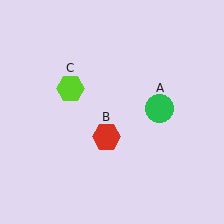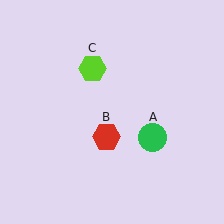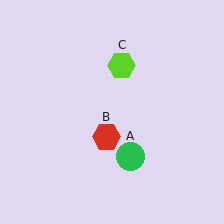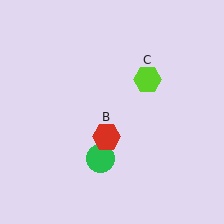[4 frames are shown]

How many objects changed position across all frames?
2 objects changed position: green circle (object A), lime hexagon (object C).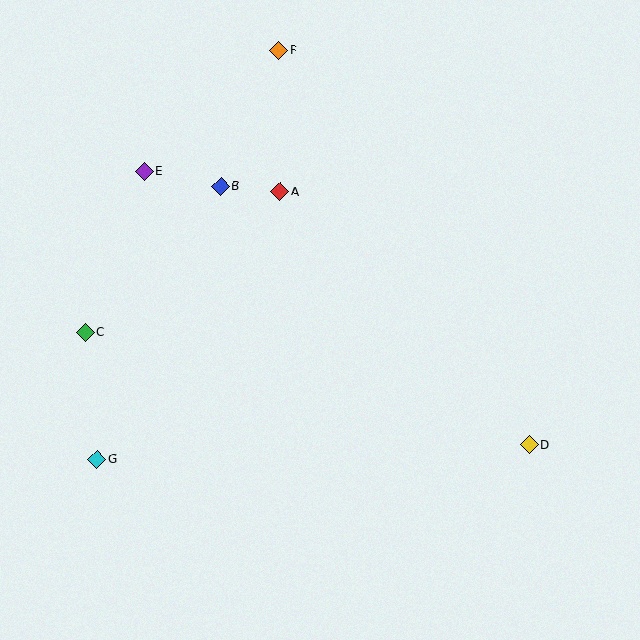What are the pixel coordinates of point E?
Point E is at (144, 171).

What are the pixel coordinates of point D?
Point D is at (529, 445).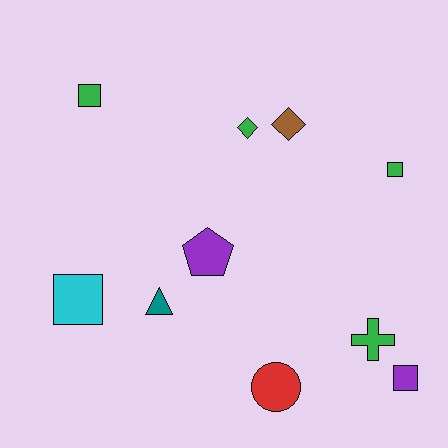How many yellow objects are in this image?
There are no yellow objects.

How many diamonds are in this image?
There are 2 diamonds.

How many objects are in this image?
There are 10 objects.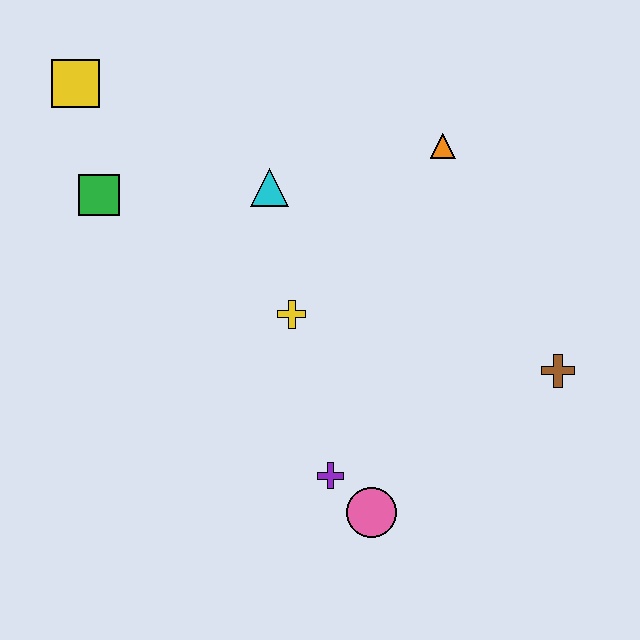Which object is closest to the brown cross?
The pink circle is closest to the brown cross.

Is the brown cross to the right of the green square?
Yes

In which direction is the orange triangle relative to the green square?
The orange triangle is to the right of the green square.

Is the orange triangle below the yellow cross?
No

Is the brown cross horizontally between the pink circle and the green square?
No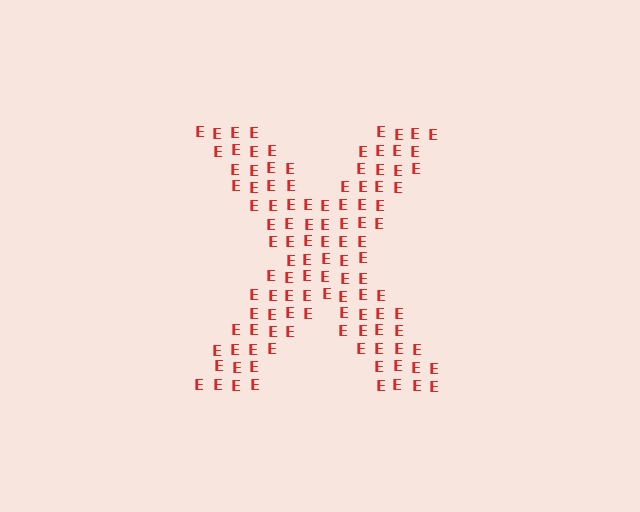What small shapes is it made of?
It is made of small letter E's.